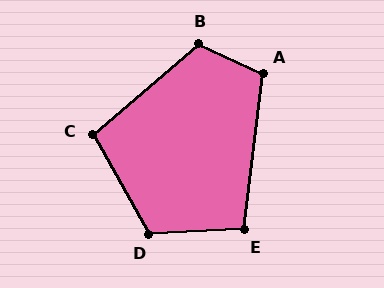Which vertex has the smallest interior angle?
E, at approximately 100 degrees.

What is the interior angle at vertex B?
Approximately 115 degrees (obtuse).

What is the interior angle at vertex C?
Approximately 101 degrees (obtuse).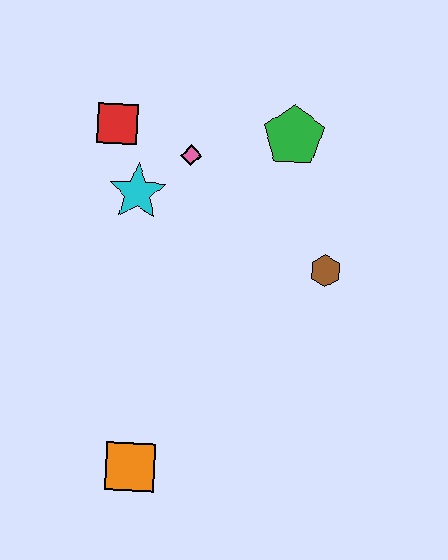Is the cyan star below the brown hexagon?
No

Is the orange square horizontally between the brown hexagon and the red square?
Yes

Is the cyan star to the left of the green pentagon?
Yes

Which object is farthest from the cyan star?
The orange square is farthest from the cyan star.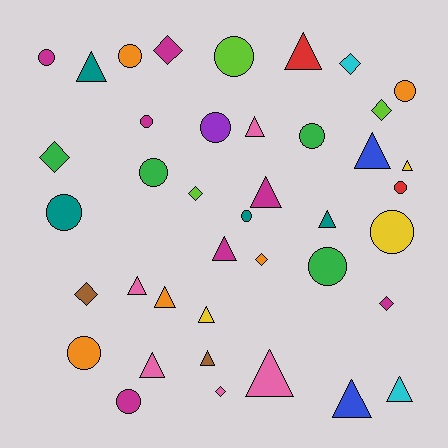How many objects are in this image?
There are 40 objects.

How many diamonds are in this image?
There are 9 diamonds.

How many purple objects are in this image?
There is 1 purple object.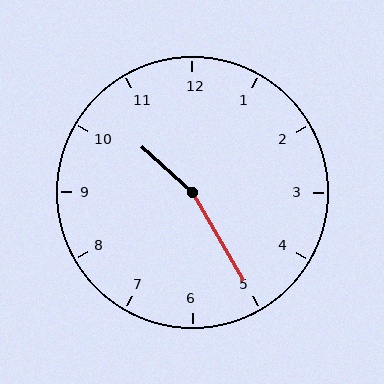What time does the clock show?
10:25.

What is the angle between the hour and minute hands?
Approximately 162 degrees.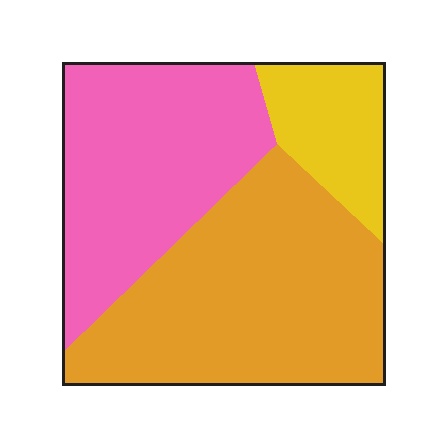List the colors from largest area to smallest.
From largest to smallest: orange, pink, yellow.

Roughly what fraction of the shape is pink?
Pink takes up between a quarter and a half of the shape.